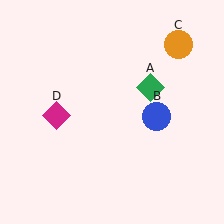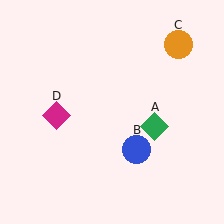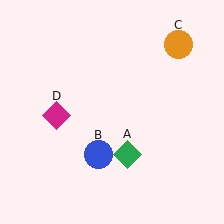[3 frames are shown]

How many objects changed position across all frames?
2 objects changed position: green diamond (object A), blue circle (object B).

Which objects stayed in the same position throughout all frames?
Orange circle (object C) and magenta diamond (object D) remained stationary.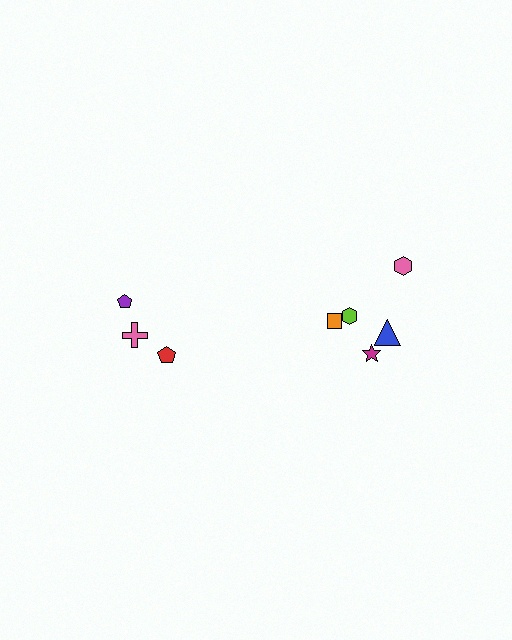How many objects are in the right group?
There are 5 objects.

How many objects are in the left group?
There are 3 objects.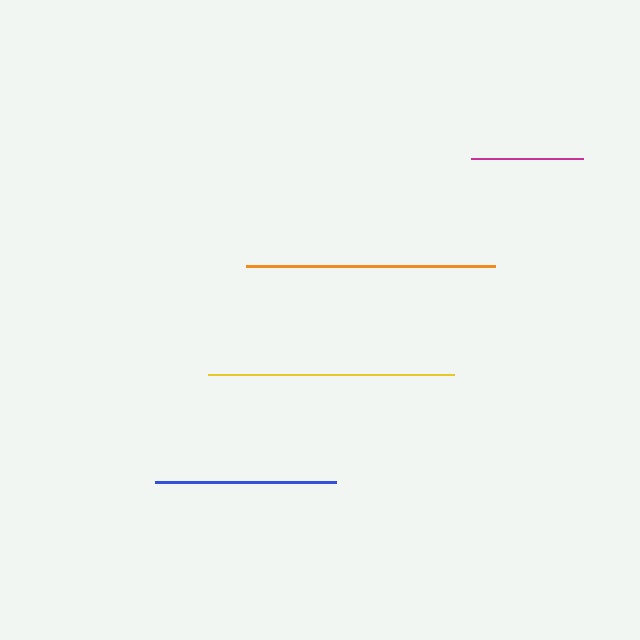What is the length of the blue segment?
The blue segment is approximately 181 pixels long.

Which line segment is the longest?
The orange line is the longest at approximately 249 pixels.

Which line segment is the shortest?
The magenta line is the shortest at approximately 112 pixels.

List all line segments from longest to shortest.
From longest to shortest: orange, yellow, blue, magenta.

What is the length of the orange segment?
The orange segment is approximately 249 pixels long.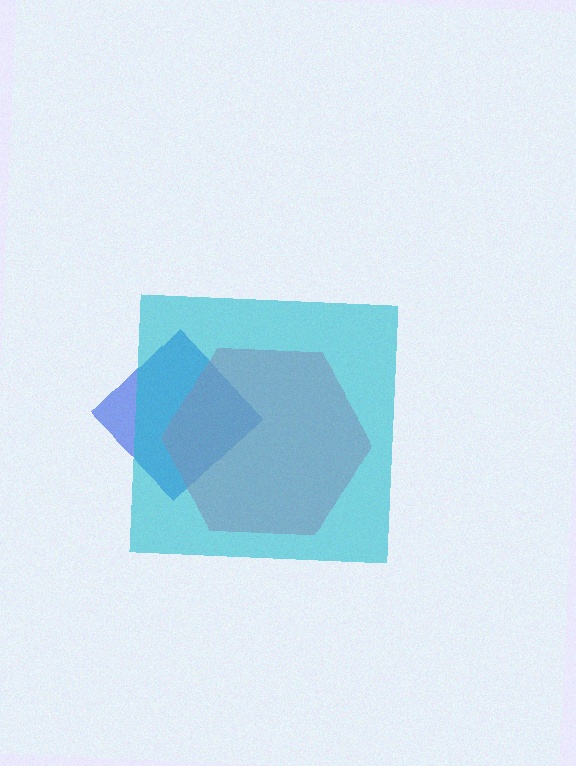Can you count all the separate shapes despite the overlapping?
Yes, there are 3 separate shapes.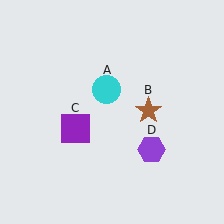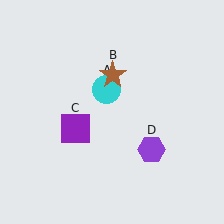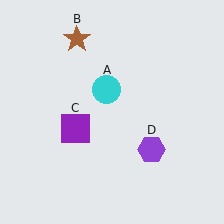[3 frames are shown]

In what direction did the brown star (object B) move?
The brown star (object B) moved up and to the left.